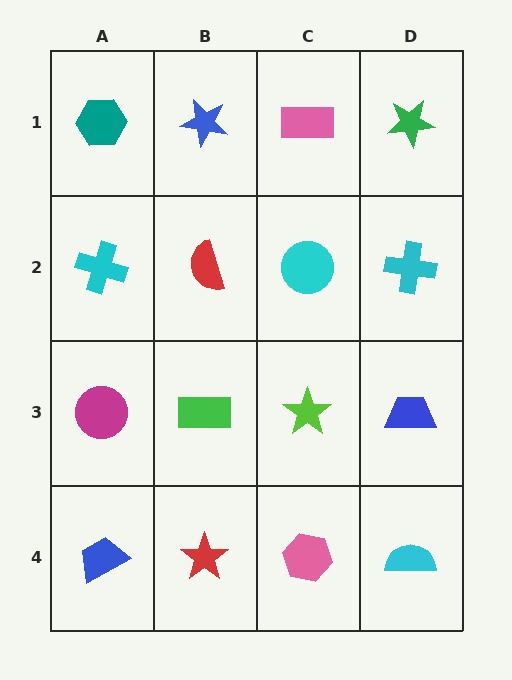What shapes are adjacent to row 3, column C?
A cyan circle (row 2, column C), a pink hexagon (row 4, column C), a green rectangle (row 3, column B), a blue trapezoid (row 3, column D).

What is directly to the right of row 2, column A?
A red semicircle.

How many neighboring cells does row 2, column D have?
3.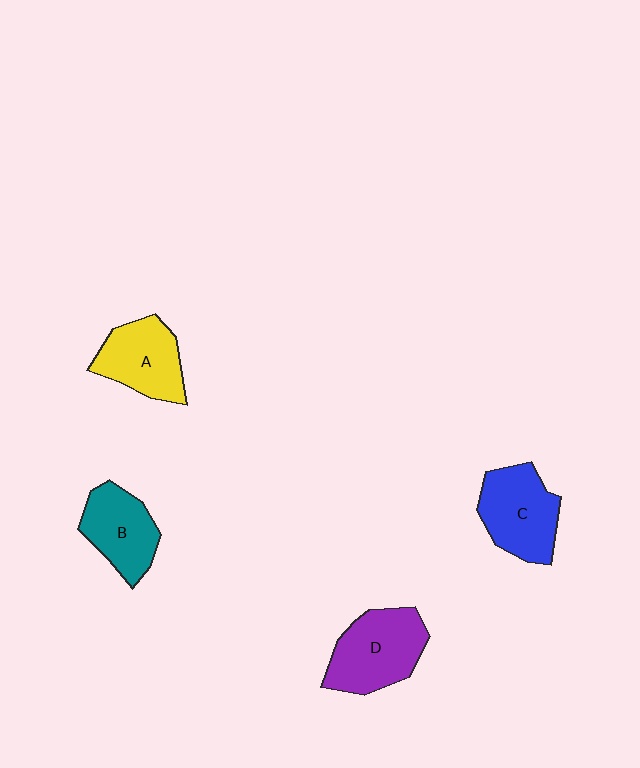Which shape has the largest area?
Shape D (purple).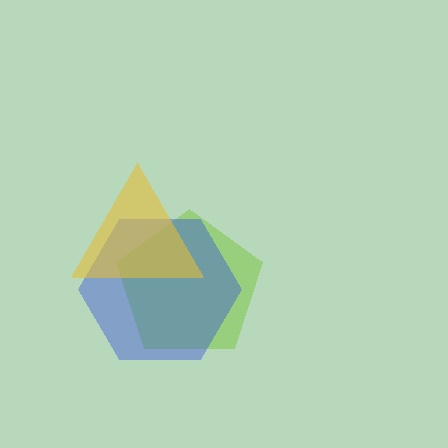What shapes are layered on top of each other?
The layered shapes are: a lime pentagon, a blue hexagon, a yellow triangle.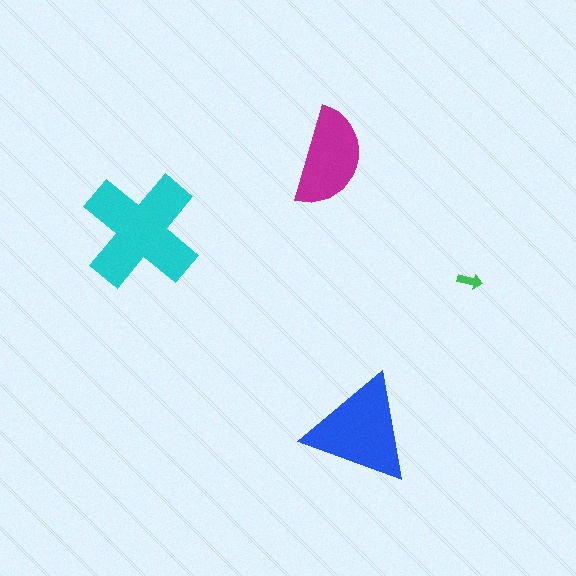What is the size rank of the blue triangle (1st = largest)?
2nd.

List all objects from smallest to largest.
The green arrow, the magenta semicircle, the blue triangle, the cyan cross.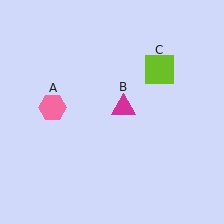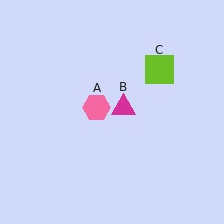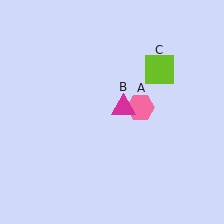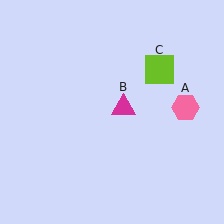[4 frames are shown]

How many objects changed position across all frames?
1 object changed position: pink hexagon (object A).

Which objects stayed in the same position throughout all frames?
Magenta triangle (object B) and lime square (object C) remained stationary.